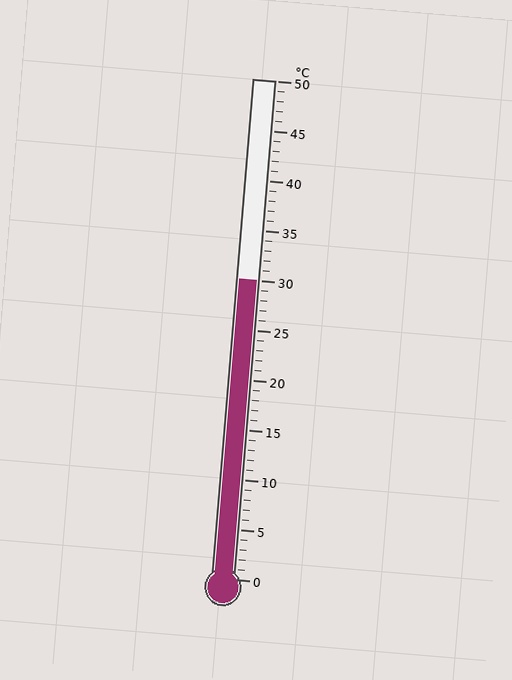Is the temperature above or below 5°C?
The temperature is above 5°C.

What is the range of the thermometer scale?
The thermometer scale ranges from 0°C to 50°C.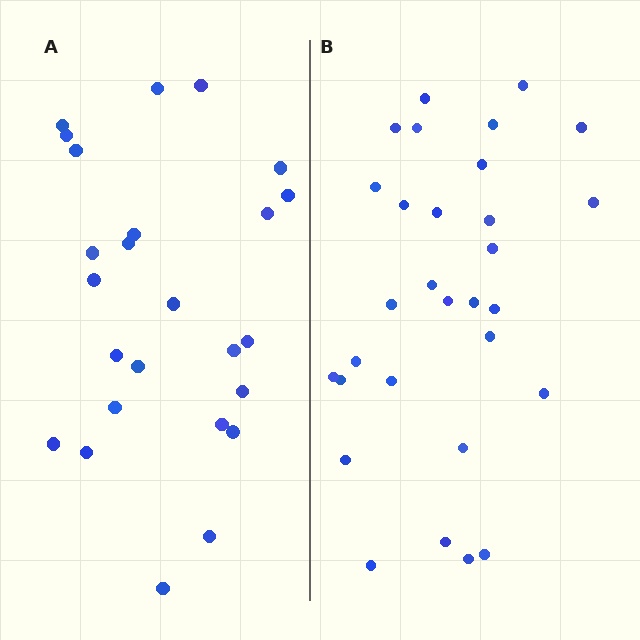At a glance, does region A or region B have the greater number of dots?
Region B (the right region) has more dots.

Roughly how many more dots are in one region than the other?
Region B has about 5 more dots than region A.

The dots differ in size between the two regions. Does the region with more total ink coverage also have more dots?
No. Region A has more total ink coverage because its dots are larger, but region B actually contains more individual dots. Total area can be misleading — the number of items is what matters here.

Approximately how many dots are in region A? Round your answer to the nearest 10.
About 20 dots. (The exact count is 25, which rounds to 20.)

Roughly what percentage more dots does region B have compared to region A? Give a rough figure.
About 20% more.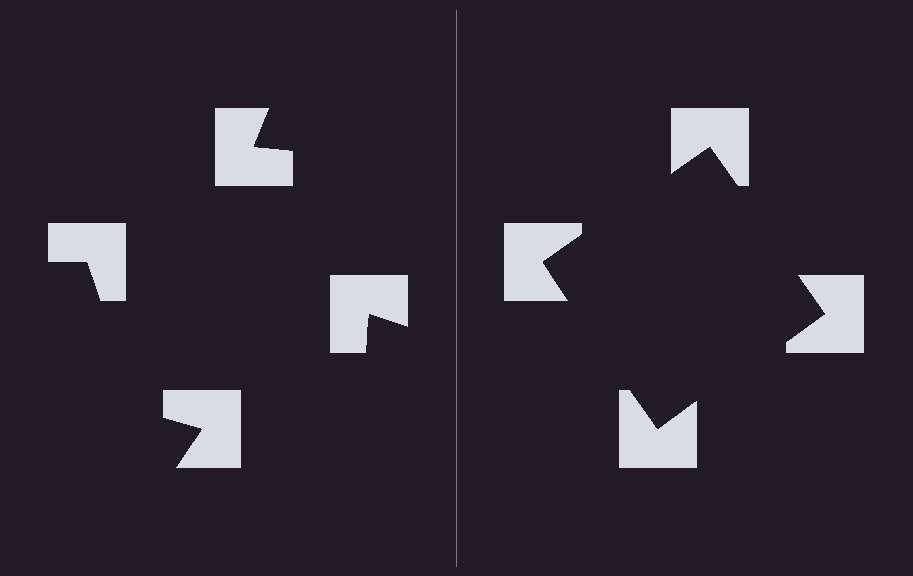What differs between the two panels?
The notched squares are positioned identically on both sides; only the wedge orientations differ. On the right they align to a square; on the left they are misaligned.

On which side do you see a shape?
An illusory square appears on the right side. On the left side the wedge cuts are rotated, so no coherent shape forms.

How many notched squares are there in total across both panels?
8 — 4 on each side.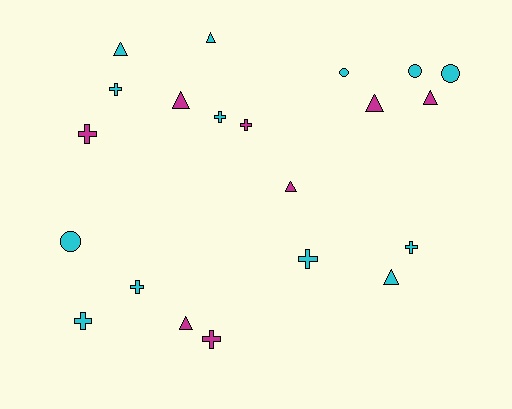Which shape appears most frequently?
Cross, with 9 objects.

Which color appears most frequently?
Cyan, with 13 objects.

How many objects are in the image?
There are 21 objects.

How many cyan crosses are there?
There are 6 cyan crosses.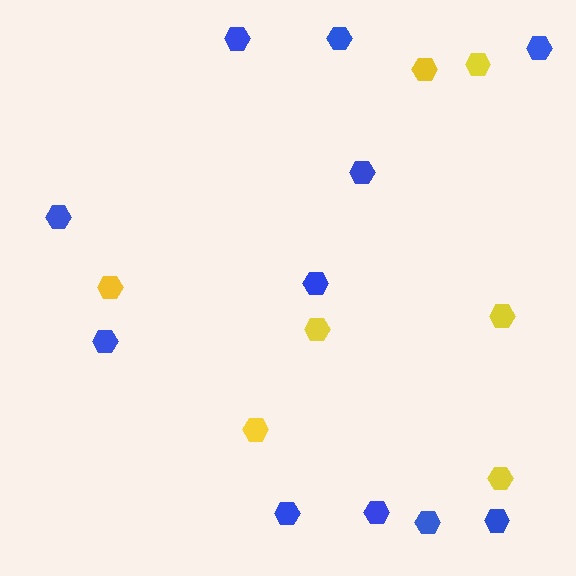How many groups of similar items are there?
There are 2 groups: one group of yellow hexagons (7) and one group of blue hexagons (11).